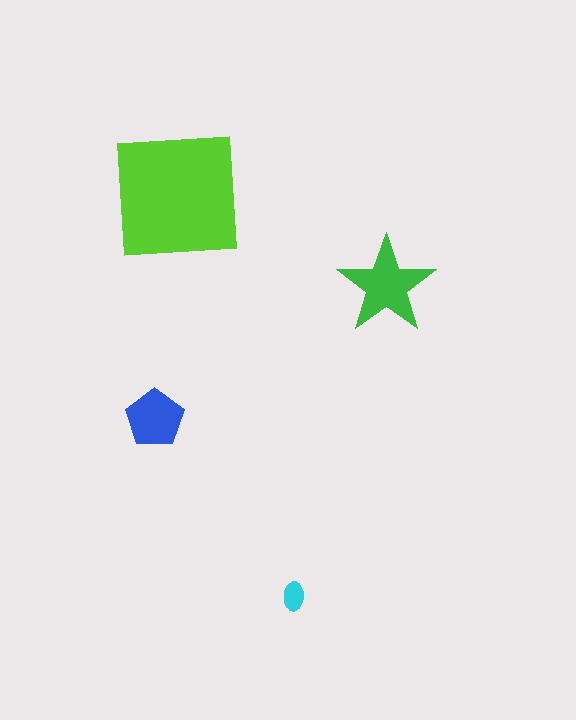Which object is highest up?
The lime square is topmost.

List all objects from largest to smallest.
The lime square, the green star, the blue pentagon, the cyan ellipse.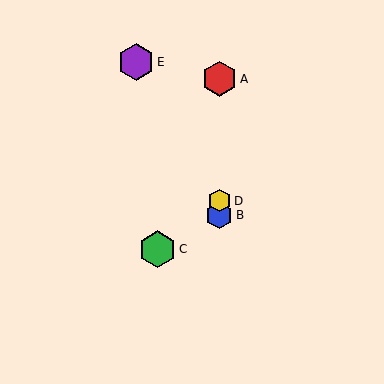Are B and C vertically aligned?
No, B is at x≈219 and C is at x≈157.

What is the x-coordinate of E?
Object E is at x≈136.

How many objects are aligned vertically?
3 objects (A, B, D) are aligned vertically.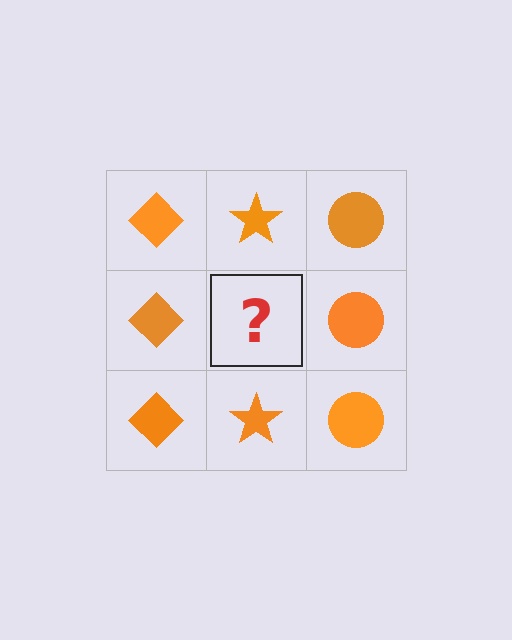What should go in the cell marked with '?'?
The missing cell should contain an orange star.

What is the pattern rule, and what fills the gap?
The rule is that each column has a consistent shape. The gap should be filled with an orange star.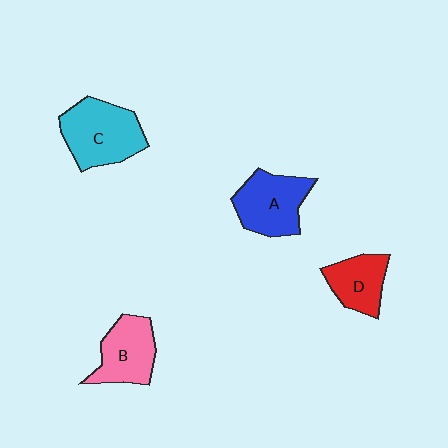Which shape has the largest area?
Shape C (cyan).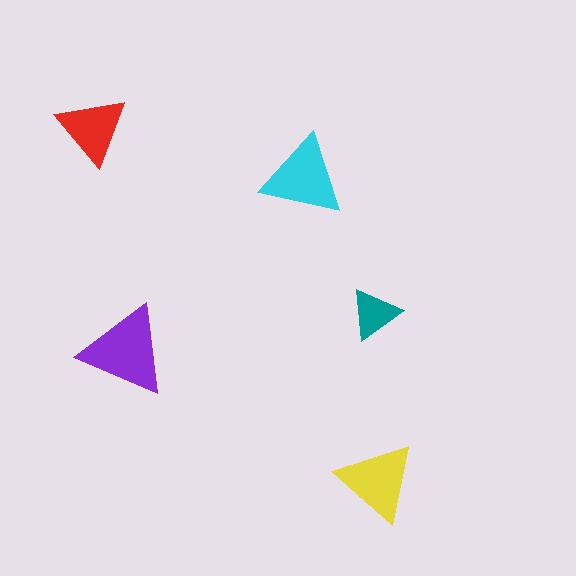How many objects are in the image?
There are 5 objects in the image.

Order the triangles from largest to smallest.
the purple one, the cyan one, the yellow one, the red one, the teal one.